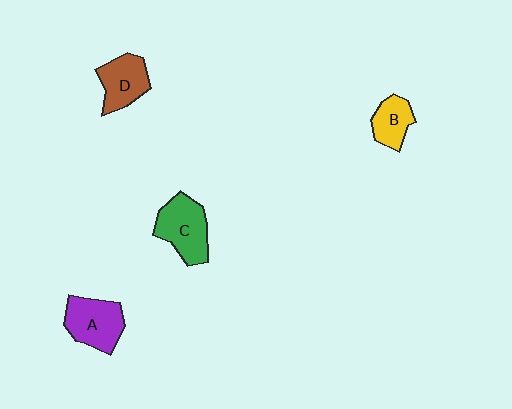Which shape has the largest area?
Shape C (green).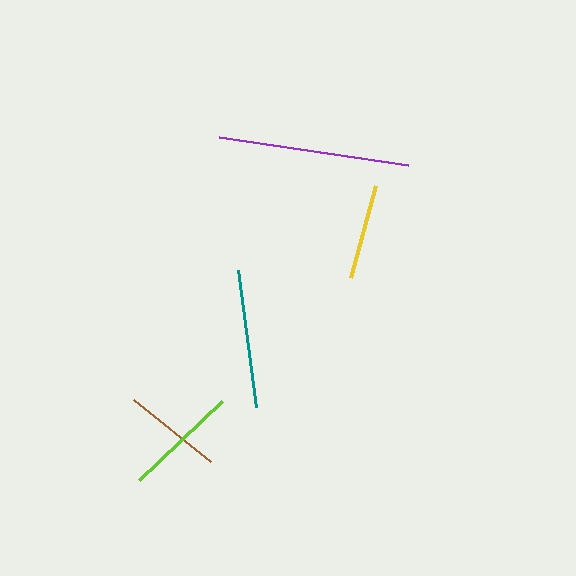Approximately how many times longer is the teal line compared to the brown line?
The teal line is approximately 1.4 times the length of the brown line.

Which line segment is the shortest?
The yellow line is the shortest at approximately 95 pixels.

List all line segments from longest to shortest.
From longest to shortest: purple, teal, lime, brown, yellow.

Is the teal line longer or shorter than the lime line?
The teal line is longer than the lime line.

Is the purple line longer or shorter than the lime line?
The purple line is longer than the lime line.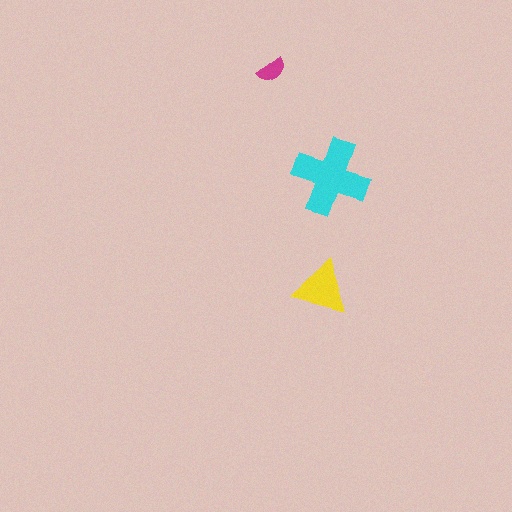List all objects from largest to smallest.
The cyan cross, the yellow triangle, the magenta semicircle.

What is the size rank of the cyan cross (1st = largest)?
1st.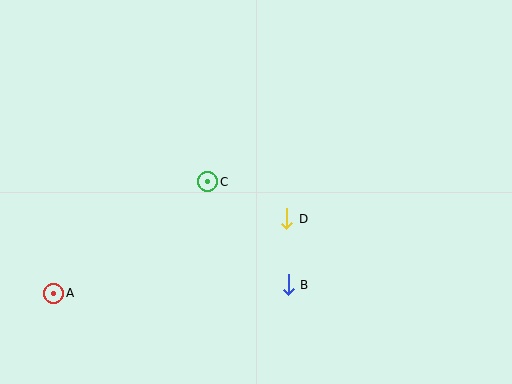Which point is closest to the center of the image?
Point D at (287, 219) is closest to the center.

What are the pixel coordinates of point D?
Point D is at (287, 219).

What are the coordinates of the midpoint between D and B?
The midpoint between D and B is at (287, 252).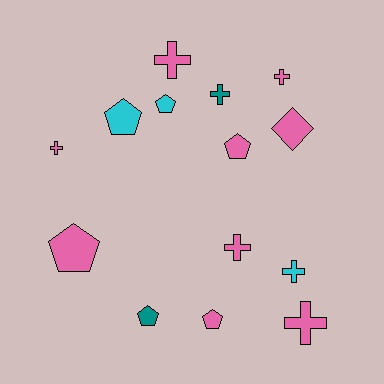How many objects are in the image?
There are 14 objects.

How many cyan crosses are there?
There is 1 cyan cross.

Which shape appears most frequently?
Cross, with 7 objects.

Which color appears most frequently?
Pink, with 9 objects.